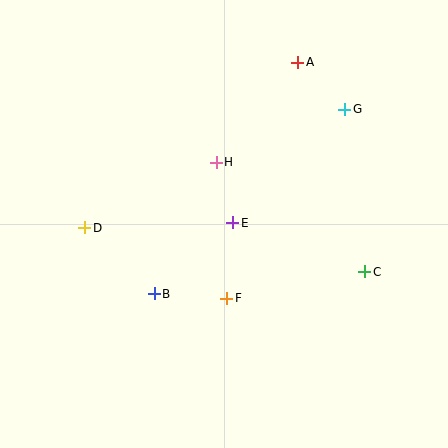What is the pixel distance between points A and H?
The distance between A and H is 129 pixels.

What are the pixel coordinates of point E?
Point E is at (233, 223).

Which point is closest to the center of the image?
Point E at (233, 223) is closest to the center.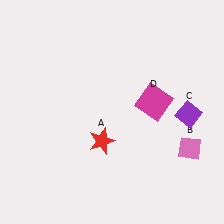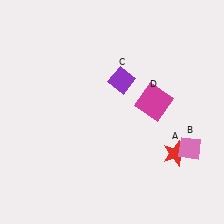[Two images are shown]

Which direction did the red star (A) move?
The red star (A) moved right.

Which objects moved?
The objects that moved are: the red star (A), the purple diamond (C).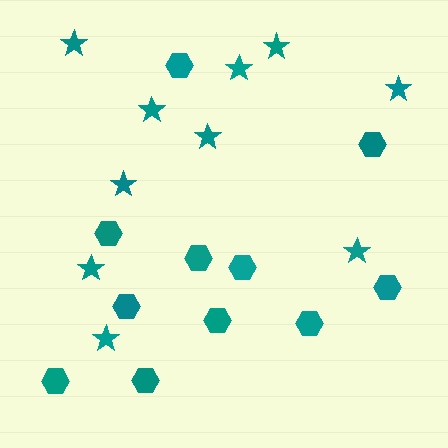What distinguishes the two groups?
There are 2 groups: one group of hexagons (11) and one group of stars (10).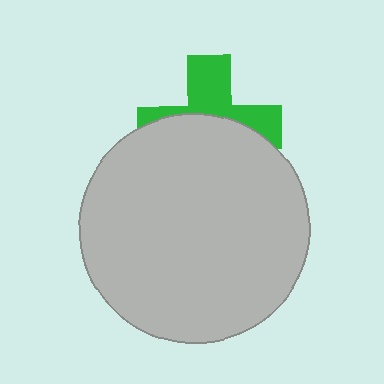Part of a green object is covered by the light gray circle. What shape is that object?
It is a cross.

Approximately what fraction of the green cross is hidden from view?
Roughly 57% of the green cross is hidden behind the light gray circle.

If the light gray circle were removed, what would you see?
You would see the complete green cross.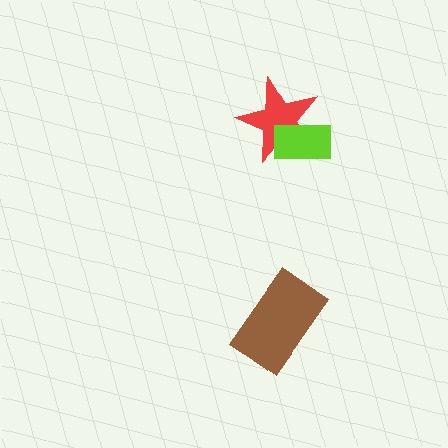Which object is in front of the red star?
The lime rectangle is in front of the red star.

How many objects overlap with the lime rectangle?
1 object overlaps with the lime rectangle.